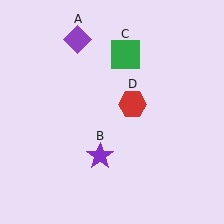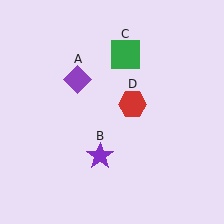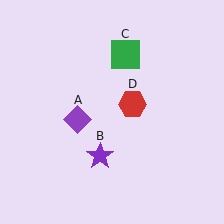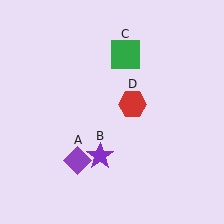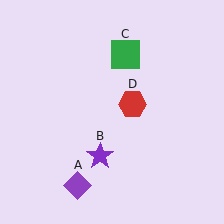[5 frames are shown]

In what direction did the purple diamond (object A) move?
The purple diamond (object A) moved down.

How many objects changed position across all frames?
1 object changed position: purple diamond (object A).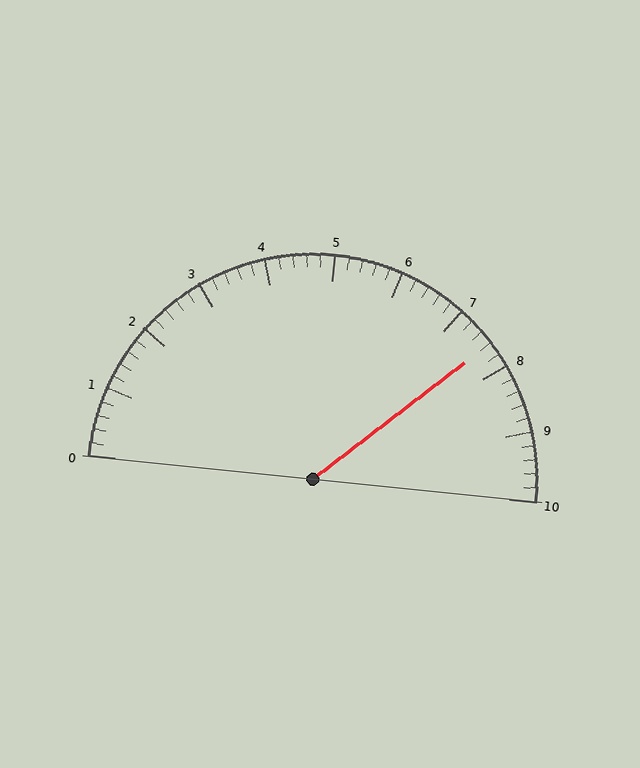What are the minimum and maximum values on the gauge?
The gauge ranges from 0 to 10.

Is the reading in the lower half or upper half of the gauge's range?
The reading is in the upper half of the range (0 to 10).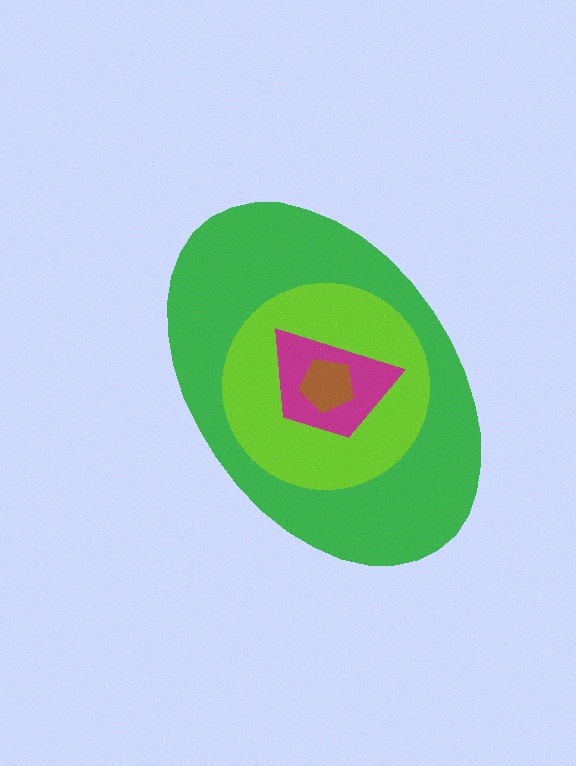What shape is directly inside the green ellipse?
The lime circle.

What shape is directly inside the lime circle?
The magenta trapezoid.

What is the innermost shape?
The brown pentagon.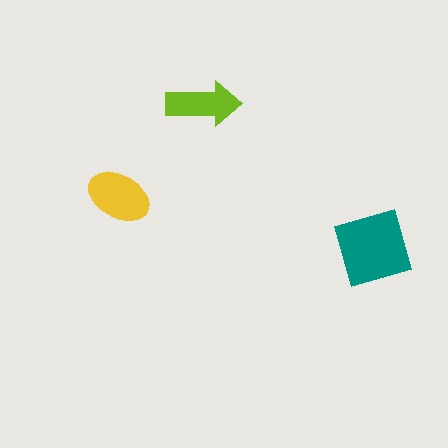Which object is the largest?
The teal diamond.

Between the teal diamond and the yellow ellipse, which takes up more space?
The teal diamond.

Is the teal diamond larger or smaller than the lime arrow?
Larger.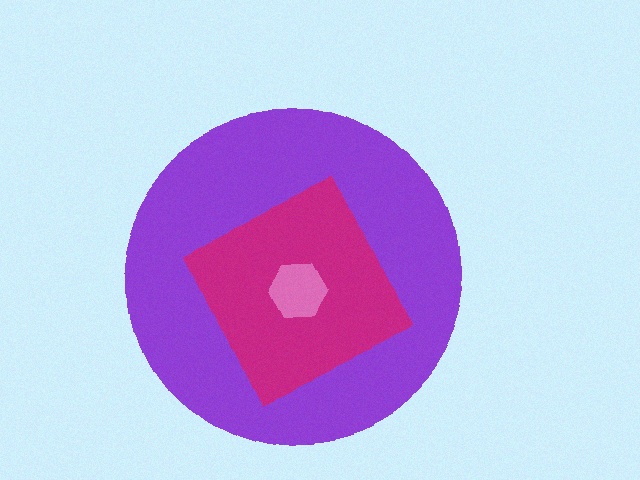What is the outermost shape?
The purple circle.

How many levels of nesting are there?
3.